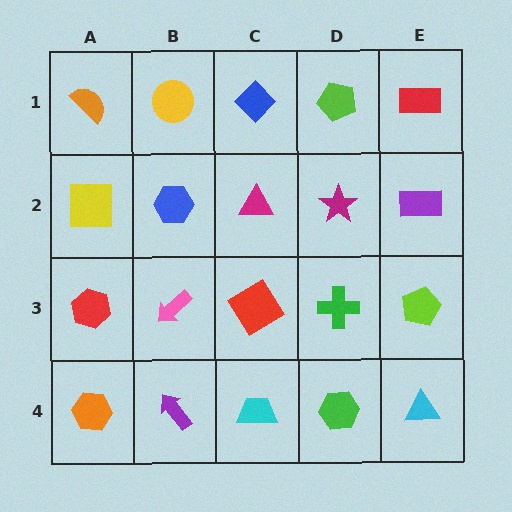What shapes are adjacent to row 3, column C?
A magenta triangle (row 2, column C), a cyan trapezoid (row 4, column C), a pink arrow (row 3, column B), a green cross (row 3, column D).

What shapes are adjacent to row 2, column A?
An orange semicircle (row 1, column A), a red hexagon (row 3, column A), a blue hexagon (row 2, column B).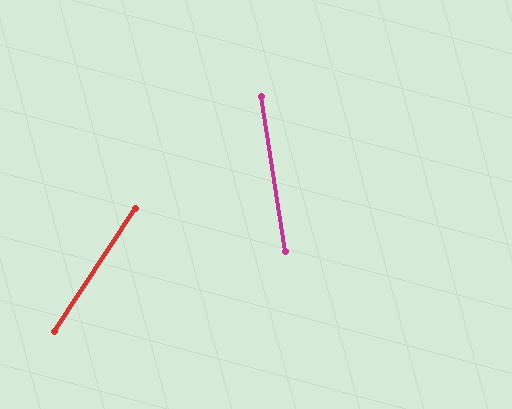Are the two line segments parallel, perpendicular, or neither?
Neither parallel nor perpendicular — they differ by about 42°.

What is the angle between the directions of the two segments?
Approximately 42 degrees.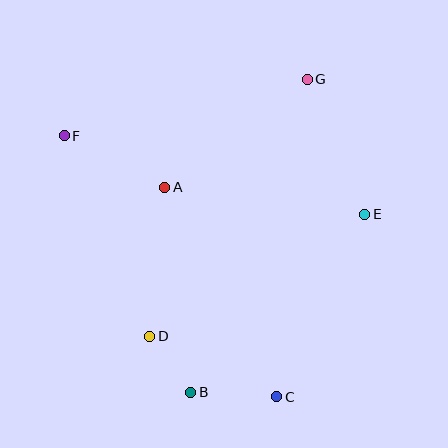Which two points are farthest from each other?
Points C and F are farthest from each other.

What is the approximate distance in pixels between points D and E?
The distance between D and E is approximately 247 pixels.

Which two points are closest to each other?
Points B and D are closest to each other.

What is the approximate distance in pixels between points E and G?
The distance between E and G is approximately 147 pixels.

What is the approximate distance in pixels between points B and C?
The distance between B and C is approximately 87 pixels.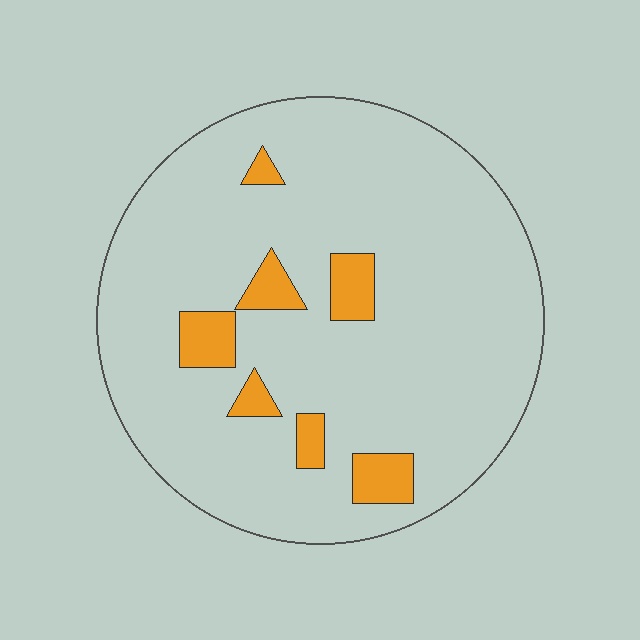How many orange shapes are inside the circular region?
7.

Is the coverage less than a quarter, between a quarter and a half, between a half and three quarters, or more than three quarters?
Less than a quarter.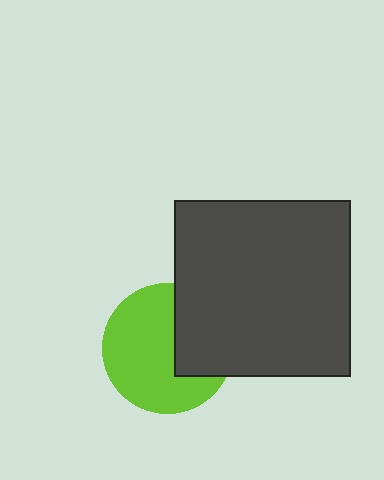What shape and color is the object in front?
The object in front is a dark gray square.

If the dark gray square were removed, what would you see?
You would see the complete lime circle.